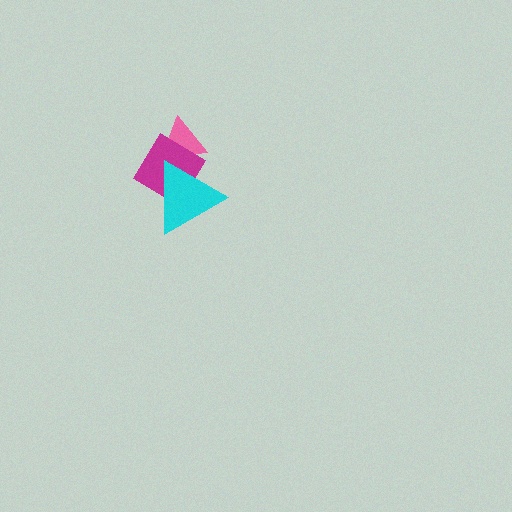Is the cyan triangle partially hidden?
No, no other shape covers it.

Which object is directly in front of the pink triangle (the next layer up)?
The magenta diamond is directly in front of the pink triangle.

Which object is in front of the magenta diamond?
The cyan triangle is in front of the magenta diamond.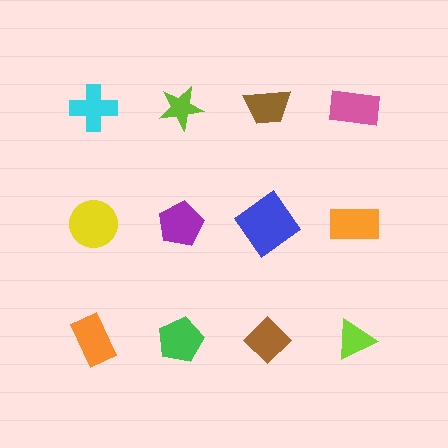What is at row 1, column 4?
A pink rectangle.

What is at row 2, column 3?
A blue diamond.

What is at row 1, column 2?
A lime star.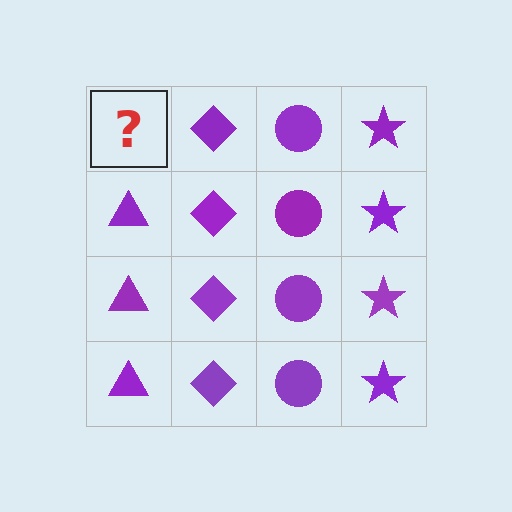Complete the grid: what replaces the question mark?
The question mark should be replaced with a purple triangle.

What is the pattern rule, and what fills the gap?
The rule is that each column has a consistent shape. The gap should be filled with a purple triangle.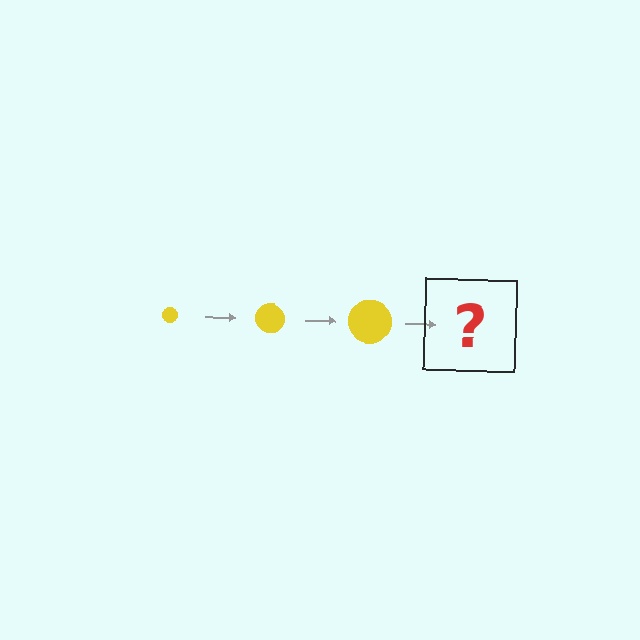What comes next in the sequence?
The next element should be a yellow circle, larger than the previous one.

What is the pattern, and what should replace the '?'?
The pattern is that the circle gets progressively larger each step. The '?' should be a yellow circle, larger than the previous one.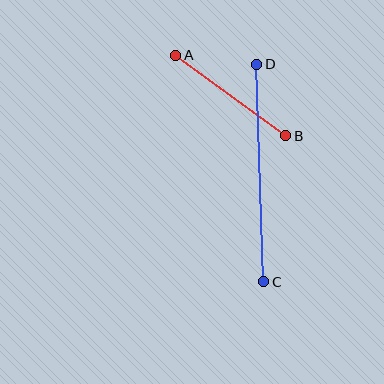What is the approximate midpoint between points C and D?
The midpoint is at approximately (260, 173) pixels.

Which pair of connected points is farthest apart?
Points C and D are farthest apart.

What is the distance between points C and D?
The distance is approximately 218 pixels.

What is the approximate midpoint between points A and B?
The midpoint is at approximately (231, 96) pixels.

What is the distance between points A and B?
The distance is approximately 136 pixels.